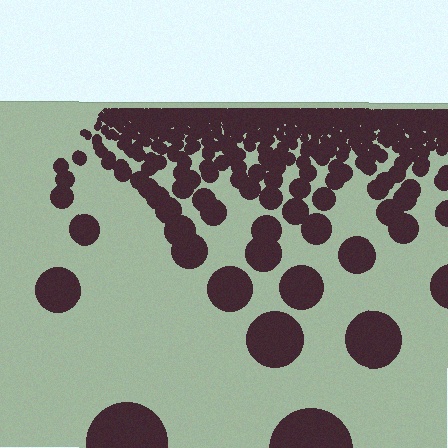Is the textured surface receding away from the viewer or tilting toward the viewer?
The surface is receding away from the viewer. Texture elements get smaller and denser toward the top.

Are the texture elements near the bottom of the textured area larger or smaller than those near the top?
Larger. Near the bottom, elements are closer to the viewer and appear at a bigger on-screen size.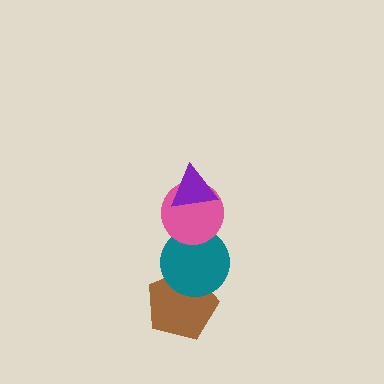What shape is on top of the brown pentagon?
The teal circle is on top of the brown pentagon.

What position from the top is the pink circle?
The pink circle is 2nd from the top.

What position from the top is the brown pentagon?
The brown pentagon is 4th from the top.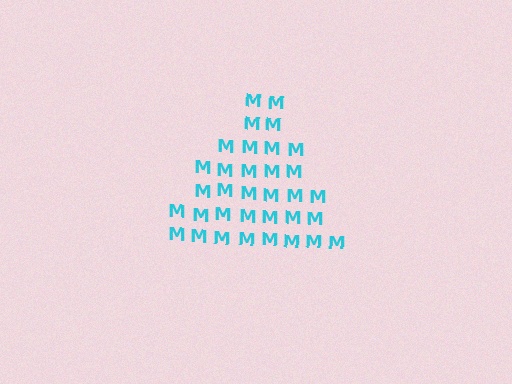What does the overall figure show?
The overall figure shows a triangle.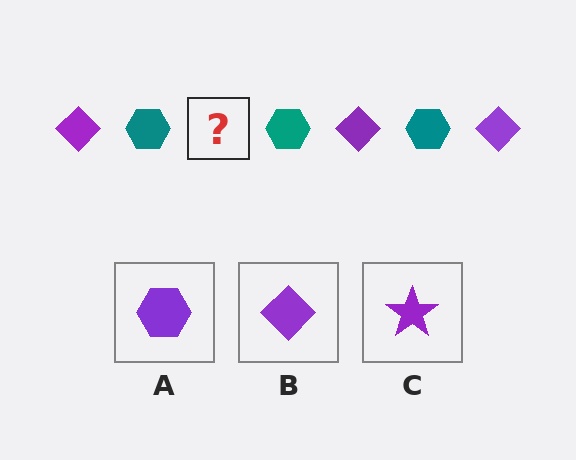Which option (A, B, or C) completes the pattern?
B.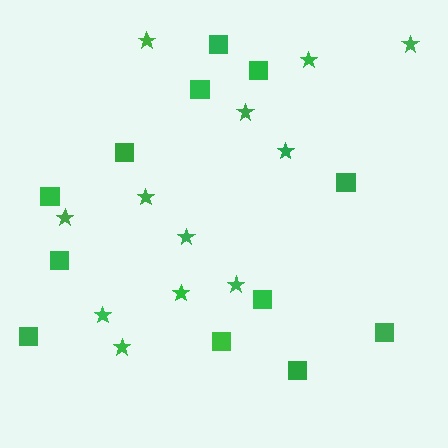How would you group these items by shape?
There are 2 groups: one group of stars (12) and one group of squares (12).